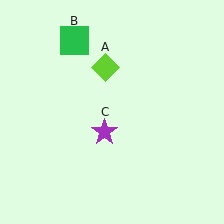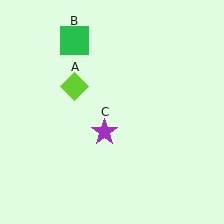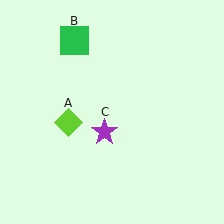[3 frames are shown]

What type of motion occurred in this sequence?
The lime diamond (object A) rotated counterclockwise around the center of the scene.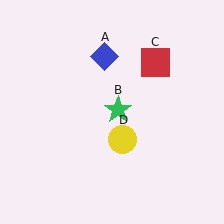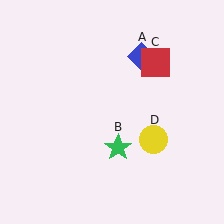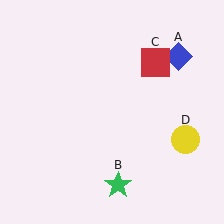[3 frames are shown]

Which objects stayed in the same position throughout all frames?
Red square (object C) remained stationary.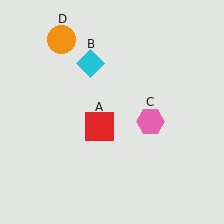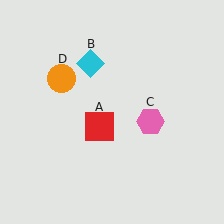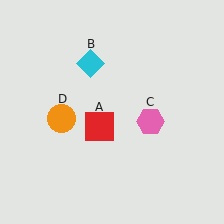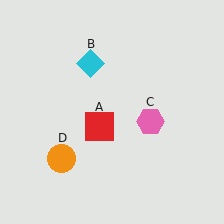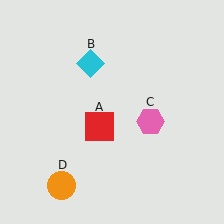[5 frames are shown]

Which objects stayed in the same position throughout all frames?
Red square (object A) and cyan diamond (object B) and pink hexagon (object C) remained stationary.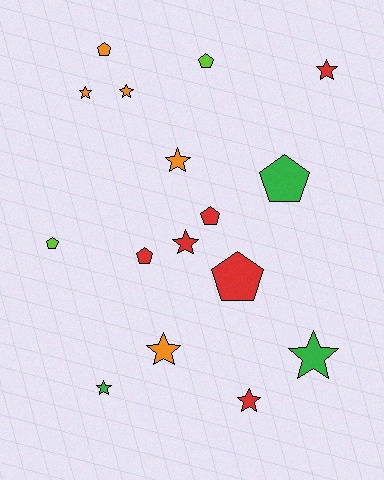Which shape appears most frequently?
Star, with 9 objects.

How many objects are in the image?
There are 16 objects.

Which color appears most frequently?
Red, with 6 objects.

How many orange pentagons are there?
There is 1 orange pentagon.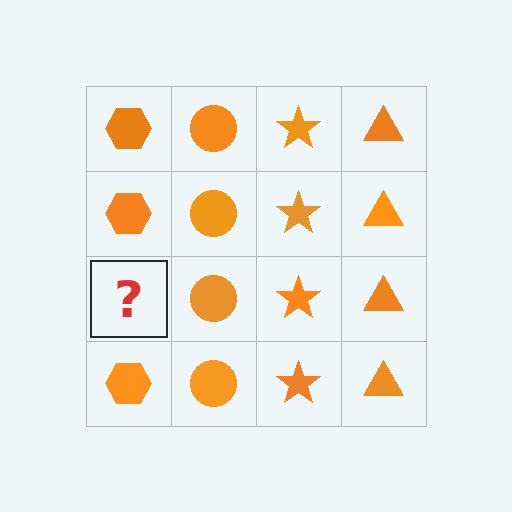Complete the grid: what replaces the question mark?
The question mark should be replaced with an orange hexagon.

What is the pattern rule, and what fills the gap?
The rule is that each column has a consistent shape. The gap should be filled with an orange hexagon.